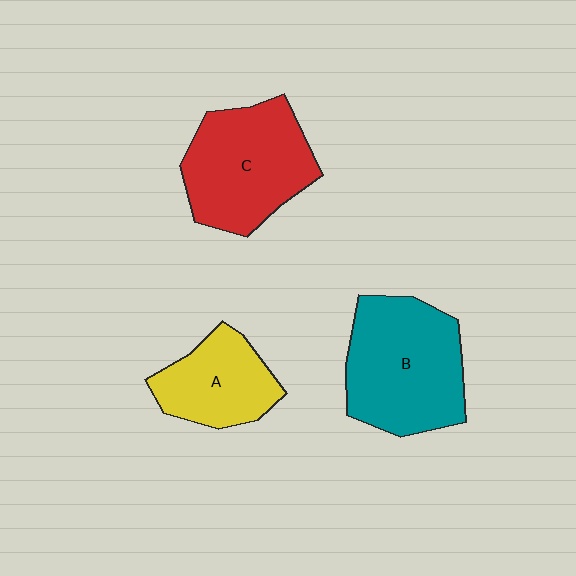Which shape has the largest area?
Shape B (teal).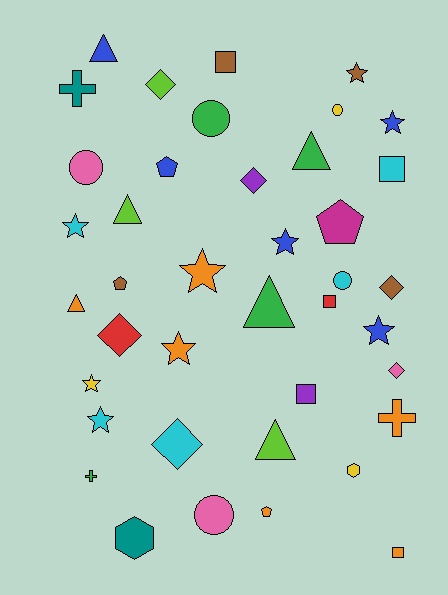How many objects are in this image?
There are 40 objects.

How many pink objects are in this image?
There are 3 pink objects.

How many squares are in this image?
There are 5 squares.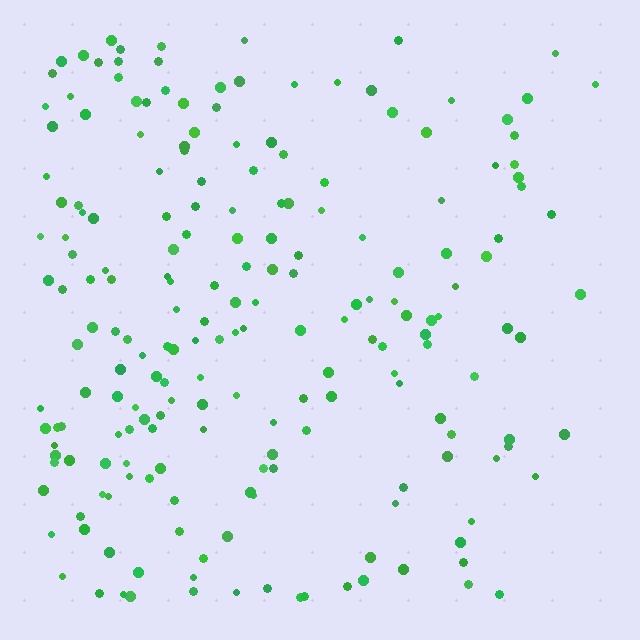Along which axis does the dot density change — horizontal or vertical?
Horizontal.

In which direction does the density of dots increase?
From right to left, with the left side densest.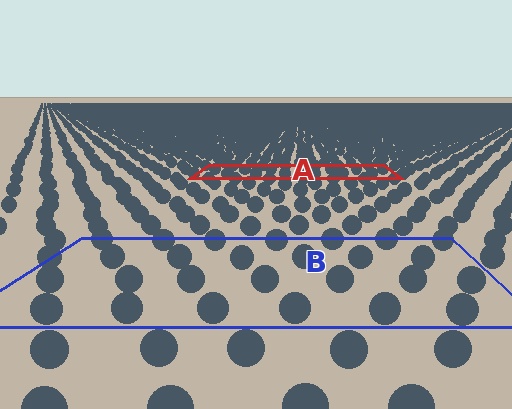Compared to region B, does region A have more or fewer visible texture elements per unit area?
Region A has more texture elements per unit area — they are packed more densely because it is farther away.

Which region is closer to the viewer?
Region B is closer. The texture elements there are larger and more spread out.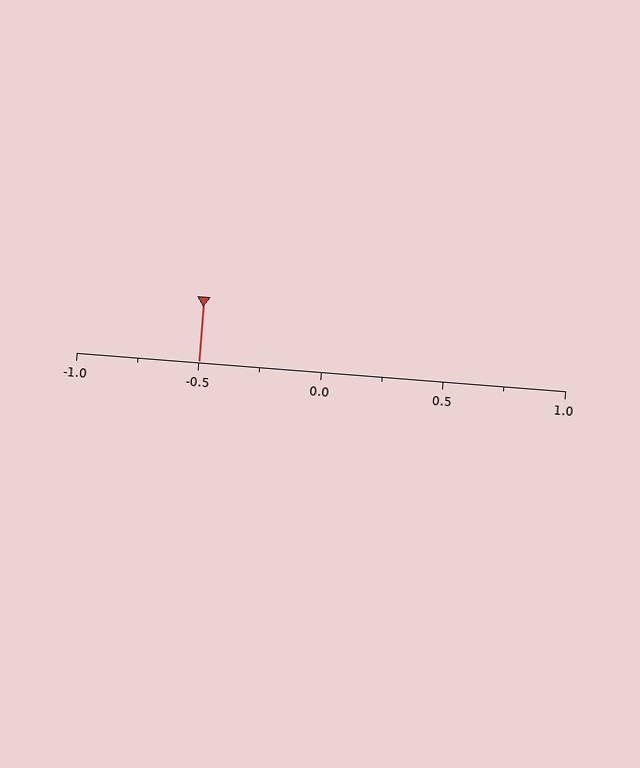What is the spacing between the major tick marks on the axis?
The major ticks are spaced 0.5 apart.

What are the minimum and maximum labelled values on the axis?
The axis runs from -1.0 to 1.0.